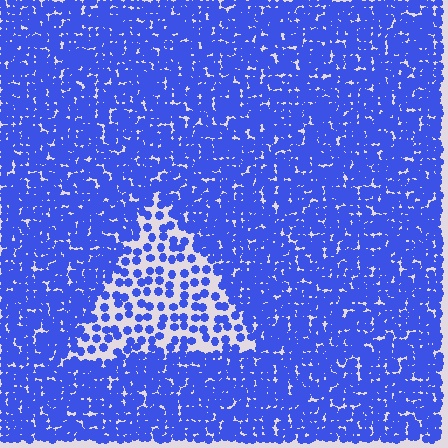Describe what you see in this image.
The image contains small blue elements arranged at two different densities. A triangle-shaped region is visible where the elements are less densely packed than the surrounding area.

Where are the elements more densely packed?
The elements are more densely packed outside the triangle boundary.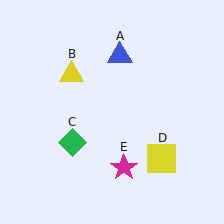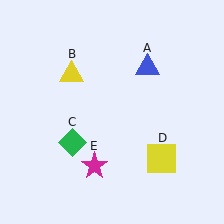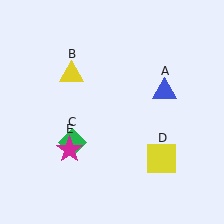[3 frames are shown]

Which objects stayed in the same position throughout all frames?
Yellow triangle (object B) and green diamond (object C) and yellow square (object D) remained stationary.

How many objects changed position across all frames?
2 objects changed position: blue triangle (object A), magenta star (object E).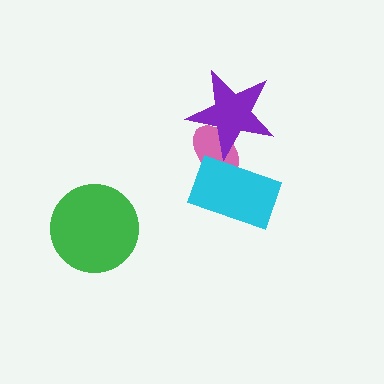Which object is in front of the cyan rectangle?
The purple star is in front of the cyan rectangle.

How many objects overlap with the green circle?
0 objects overlap with the green circle.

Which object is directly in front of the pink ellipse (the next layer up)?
The cyan rectangle is directly in front of the pink ellipse.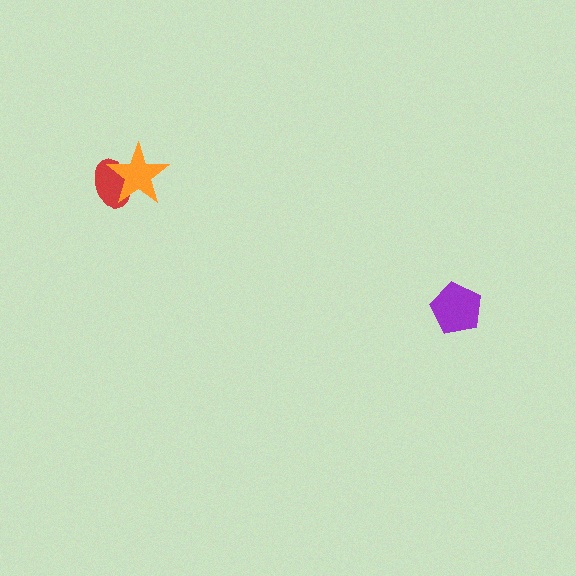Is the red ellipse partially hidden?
Yes, it is partially covered by another shape.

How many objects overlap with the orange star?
1 object overlaps with the orange star.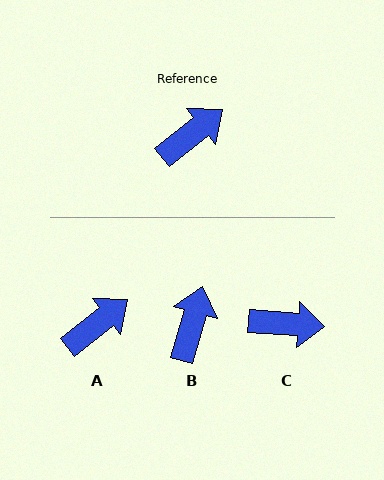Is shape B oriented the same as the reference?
No, it is off by about 35 degrees.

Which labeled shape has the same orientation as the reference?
A.